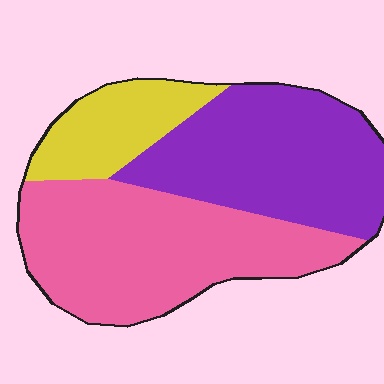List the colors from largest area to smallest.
From largest to smallest: pink, purple, yellow.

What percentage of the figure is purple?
Purple takes up about two fifths (2/5) of the figure.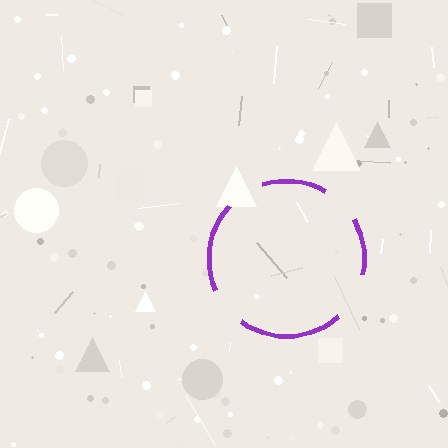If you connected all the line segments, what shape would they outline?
They would outline a circle.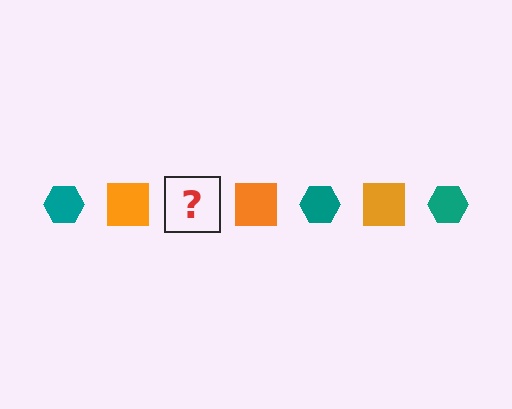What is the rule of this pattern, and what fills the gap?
The rule is that the pattern alternates between teal hexagon and orange square. The gap should be filled with a teal hexagon.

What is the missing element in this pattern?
The missing element is a teal hexagon.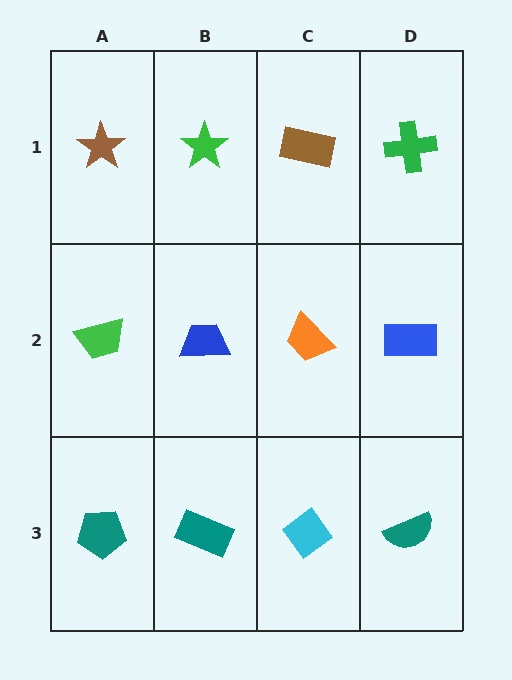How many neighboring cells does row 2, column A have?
3.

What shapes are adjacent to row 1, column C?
An orange trapezoid (row 2, column C), a green star (row 1, column B), a green cross (row 1, column D).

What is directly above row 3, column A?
A green trapezoid.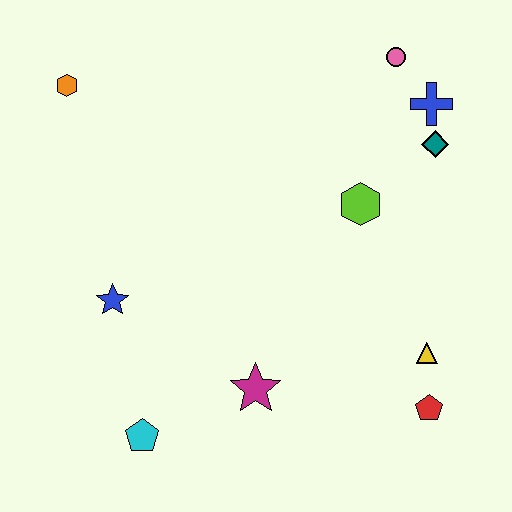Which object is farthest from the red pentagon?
The orange hexagon is farthest from the red pentagon.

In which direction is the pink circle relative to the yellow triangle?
The pink circle is above the yellow triangle.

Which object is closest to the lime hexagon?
The teal diamond is closest to the lime hexagon.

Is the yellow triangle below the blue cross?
Yes